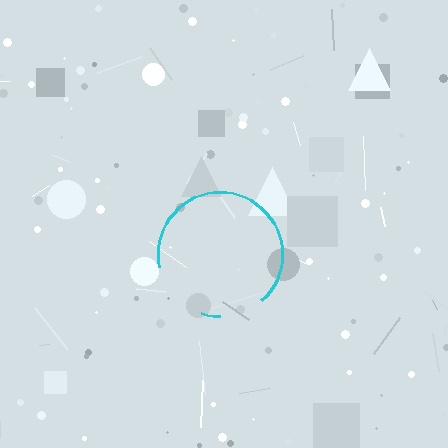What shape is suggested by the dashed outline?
The dashed outline suggests a circle.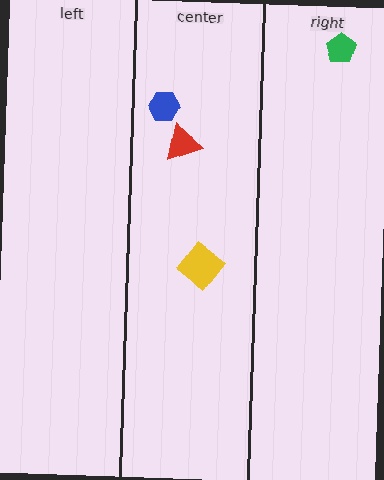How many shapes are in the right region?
1.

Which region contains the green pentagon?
The right region.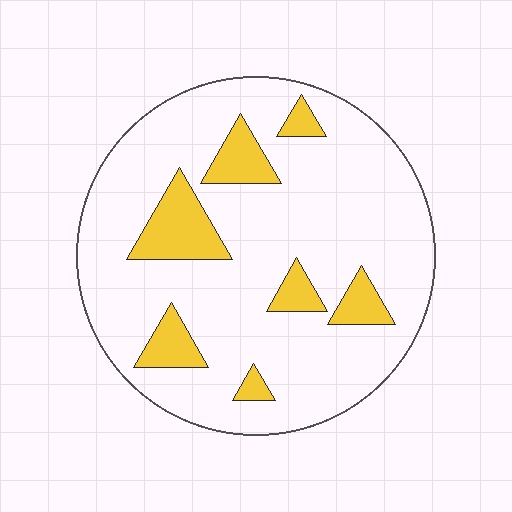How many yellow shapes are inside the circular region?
7.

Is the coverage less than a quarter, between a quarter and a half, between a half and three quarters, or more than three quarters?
Less than a quarter.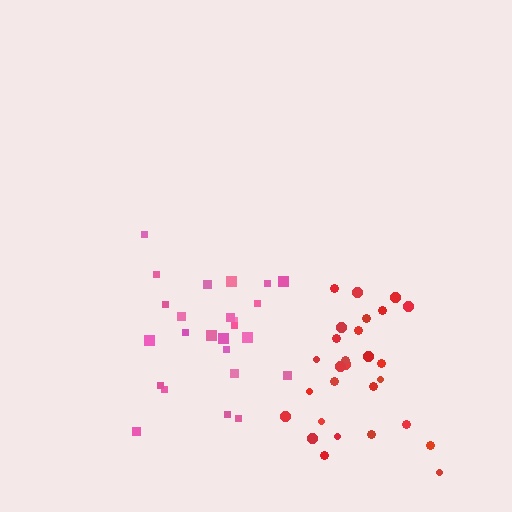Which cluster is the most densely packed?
Pink.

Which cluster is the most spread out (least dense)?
Red.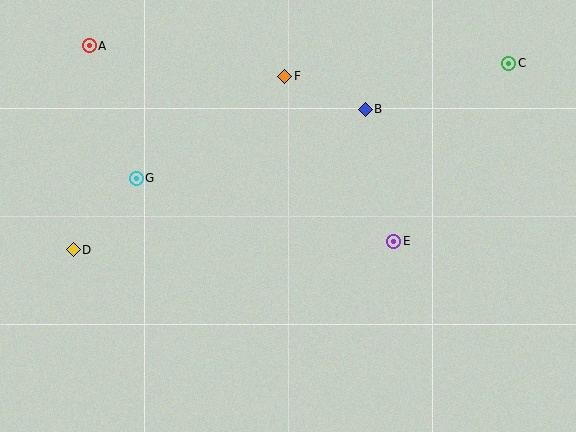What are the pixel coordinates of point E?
Point E is at (394, 241).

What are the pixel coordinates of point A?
Point A is at (89, 46).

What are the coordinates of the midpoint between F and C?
The midpoint between F and C is at (397, 70).